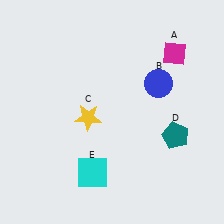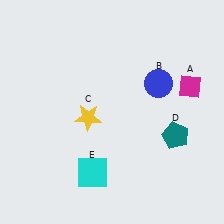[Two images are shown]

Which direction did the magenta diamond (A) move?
The magenta diamond (A) moved down.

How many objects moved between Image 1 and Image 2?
1 object moved between the two images.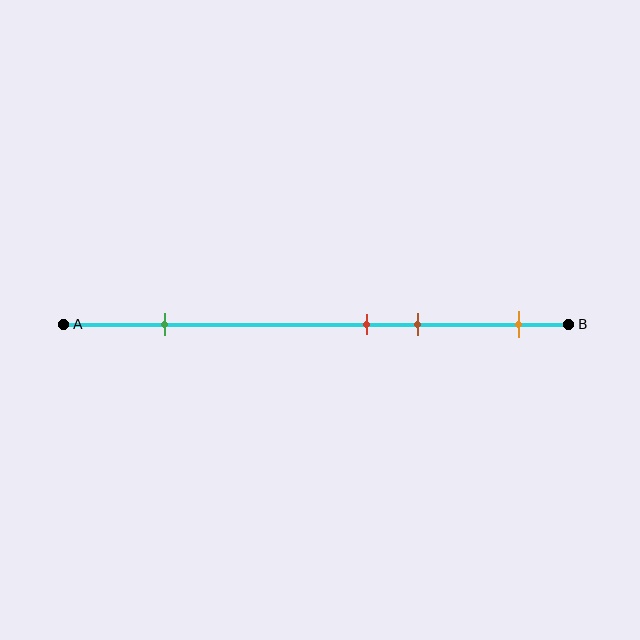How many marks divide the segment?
There are 4 marks dividing the segment.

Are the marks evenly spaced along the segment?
No, the marks are not evenly spaced.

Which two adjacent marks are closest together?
The red and brown marks are the closest adjacent pair.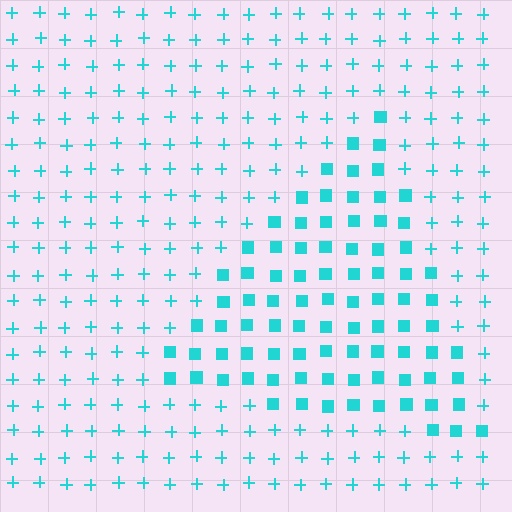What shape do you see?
I see a triangle.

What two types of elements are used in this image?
The image uses squares inside the triangle region and plus signs outside it.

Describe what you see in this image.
The image is filled with small cyan elements arranged in a uniform grid. A triangle-shaped region contains squares, while the surrounding area contains plus signs. The boundary is defined purely by the change in element shape.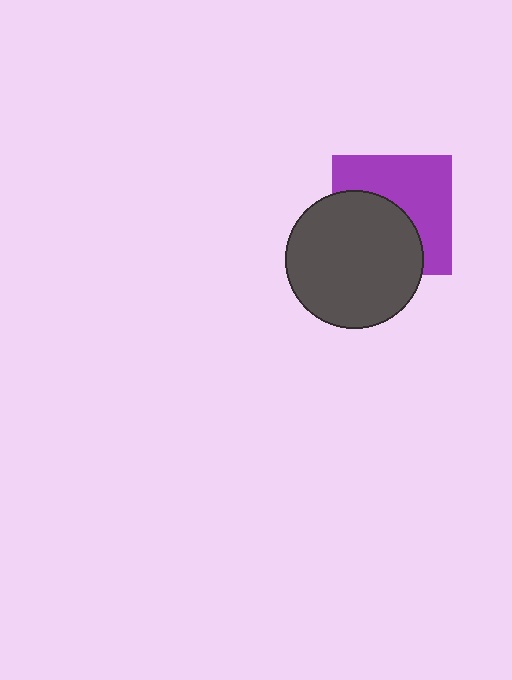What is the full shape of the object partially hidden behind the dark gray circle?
The partially hidden object is a purple square.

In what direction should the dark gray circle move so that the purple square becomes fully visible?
The dark gray circle should move toward the lower-left. That is the shortest direction to clear the overlap and leave the purple square fully visible.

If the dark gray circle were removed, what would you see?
You would see the complete purple square.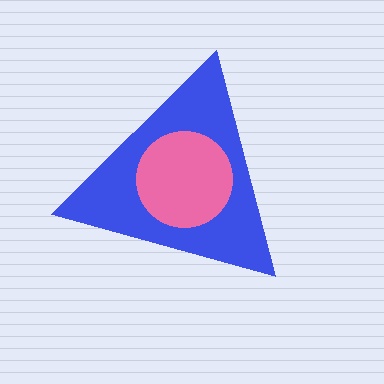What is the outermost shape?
The blue triangle.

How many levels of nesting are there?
2.